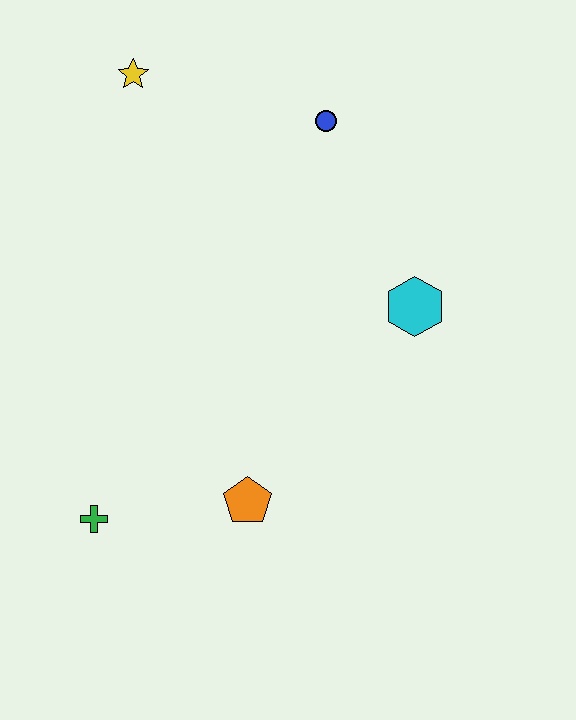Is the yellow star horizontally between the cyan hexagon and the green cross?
Yes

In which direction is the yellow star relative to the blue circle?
The yellow star is to the left of the blue circle.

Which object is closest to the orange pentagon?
The green cross is closest to the orange pentagon.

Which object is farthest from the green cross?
The blue circle is farthest from the green cross.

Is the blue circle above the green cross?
Yes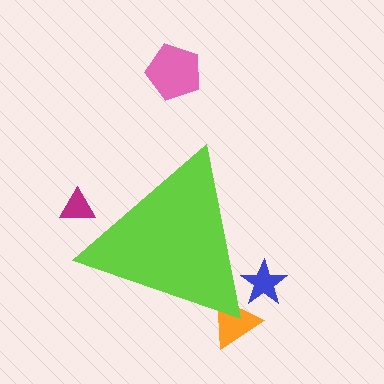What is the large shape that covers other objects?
A lime triangle.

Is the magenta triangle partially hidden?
Yes, the magenta triangle is partially hidden behind the lime triangle.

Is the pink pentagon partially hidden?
No, the pink pentagon is fully visible.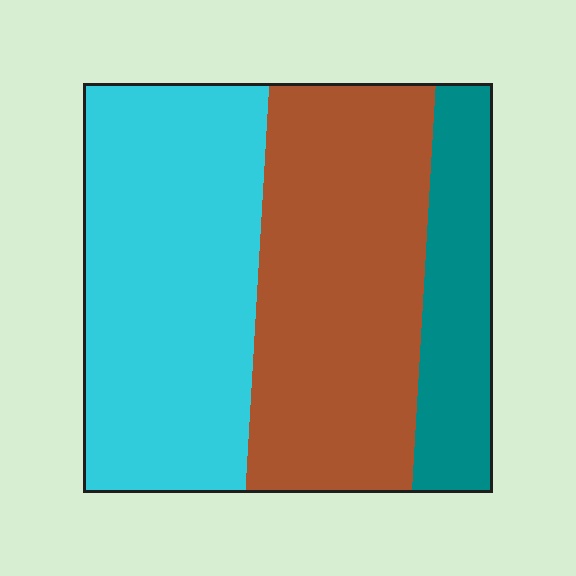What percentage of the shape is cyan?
Cyan takes up between a third and a half of the shape.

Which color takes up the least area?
Teal, at roughly 15%.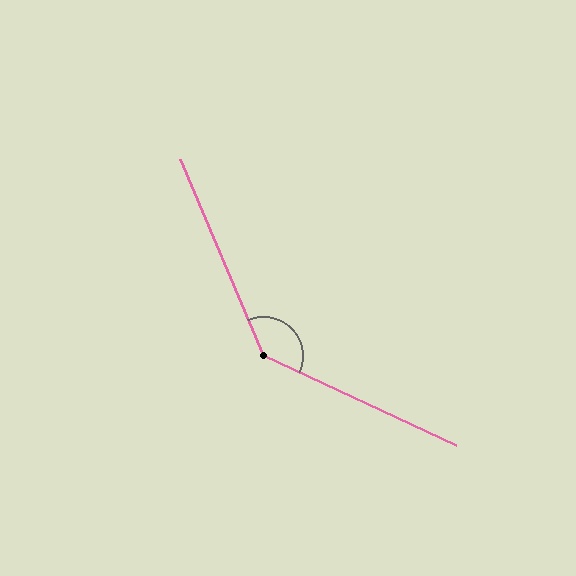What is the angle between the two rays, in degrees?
Approximately 138 degrees.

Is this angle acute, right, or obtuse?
It is obtuse.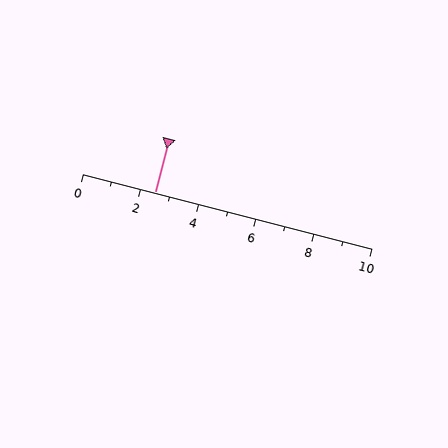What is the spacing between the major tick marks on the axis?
The major ticks are spaced 2 apart.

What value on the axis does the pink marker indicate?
The marker indicates approximately 2.5.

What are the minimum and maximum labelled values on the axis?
The axis runs from 0 to 10.